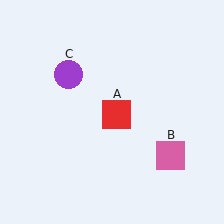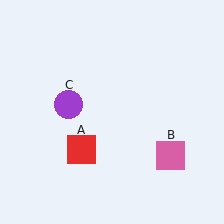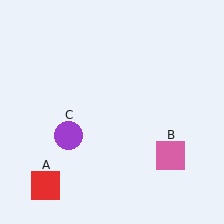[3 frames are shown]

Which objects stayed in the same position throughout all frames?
Pink square (object B) remained stationary.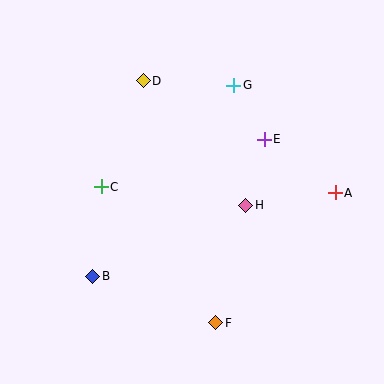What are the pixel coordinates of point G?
Point G is at (234, 85).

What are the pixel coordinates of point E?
Point E is at (264, 139).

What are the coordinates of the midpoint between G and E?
The midpoint between G and E is at (249, 112).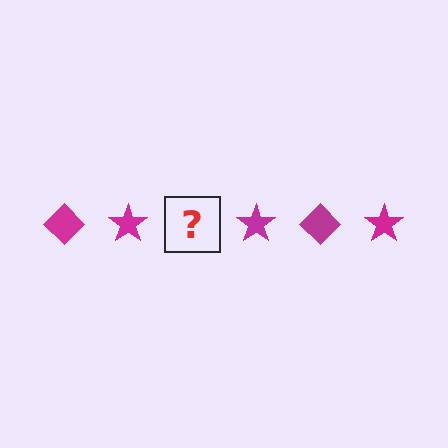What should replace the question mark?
The question mark should be replaced with a magenta diamond.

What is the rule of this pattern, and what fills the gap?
The rule is that the pattern cycles through diamond, star shapes in magenta. The gap should be filled with a magenta diamond.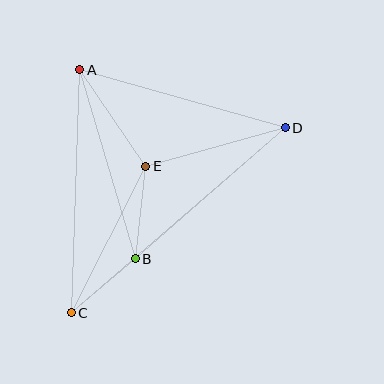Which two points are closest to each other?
Points B and C are closest to each other.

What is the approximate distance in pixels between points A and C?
The distance between A and C is approximately 243 pixels.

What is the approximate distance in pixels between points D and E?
The distance between D and E is approximately 145 pixels.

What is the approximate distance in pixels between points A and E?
The distance between A and E is approximately 117 pixels.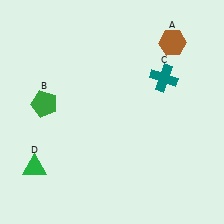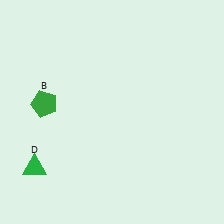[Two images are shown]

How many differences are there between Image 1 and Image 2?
There are 2 differences between the two images.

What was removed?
The teal cross (C), the brown hexagon (A) were removed in Image 2.